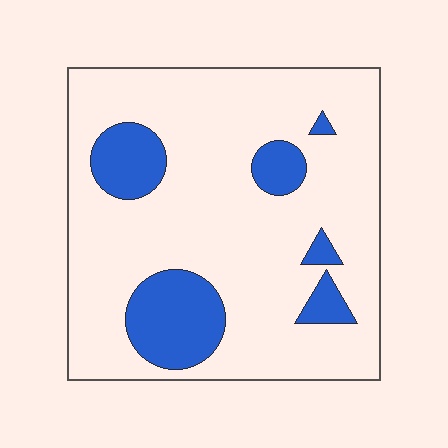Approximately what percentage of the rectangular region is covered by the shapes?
Approximately 20%.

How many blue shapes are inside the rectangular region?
6.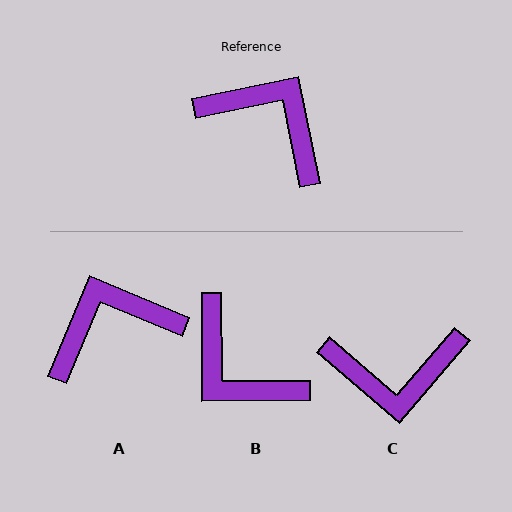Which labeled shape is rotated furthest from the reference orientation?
B, about 169 degrees away.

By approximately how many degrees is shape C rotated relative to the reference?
Approximately 142 degrees clockwise.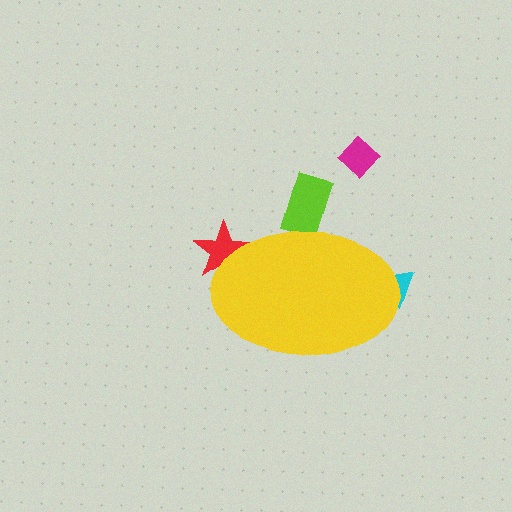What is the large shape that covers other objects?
A yellow ellipse.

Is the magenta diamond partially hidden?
No, the magenta diamond is fully visible.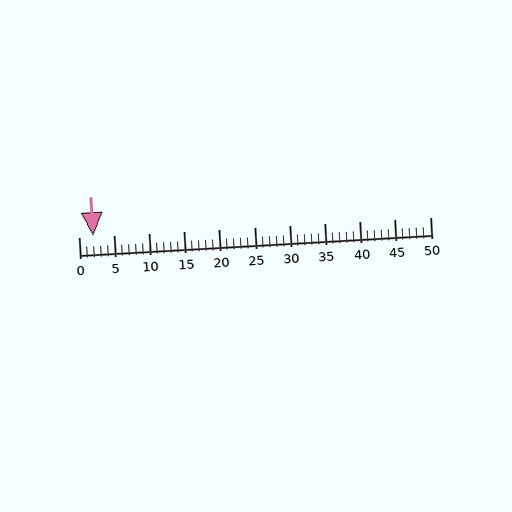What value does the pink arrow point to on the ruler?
The pink arrow points to approximately 2.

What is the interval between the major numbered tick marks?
The major tick marks are spaced 5 units apart.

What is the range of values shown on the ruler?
The ruler shows values from 0 to 50.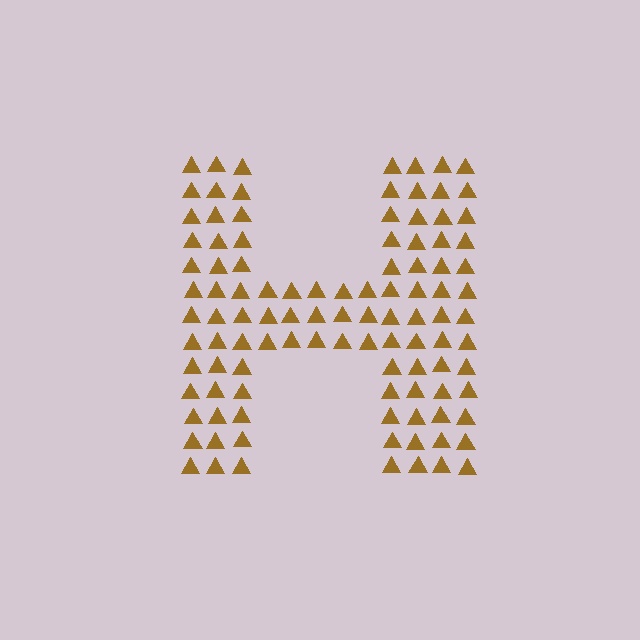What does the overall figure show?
The overall figure shows the letter H.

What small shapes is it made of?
It is made of small triangles.